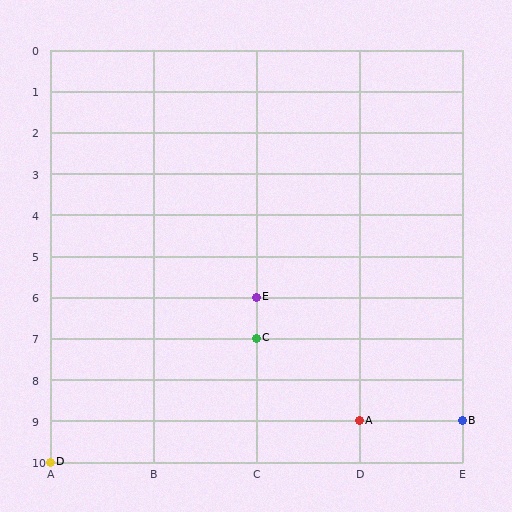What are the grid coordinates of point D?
Point D is at grid coordinates (A, 10).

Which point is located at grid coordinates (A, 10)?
Point D is at (A, 10).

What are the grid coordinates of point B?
Point B is at grid coordinates (E, 9).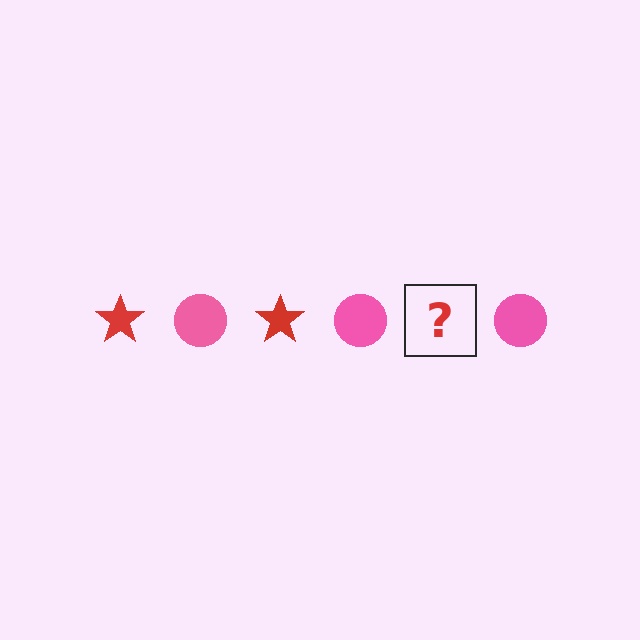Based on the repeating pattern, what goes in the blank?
The blank should be a red star.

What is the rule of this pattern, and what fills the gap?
The rule is that the pattern alternates between red star and pink circle. The gap should be filled with a red star.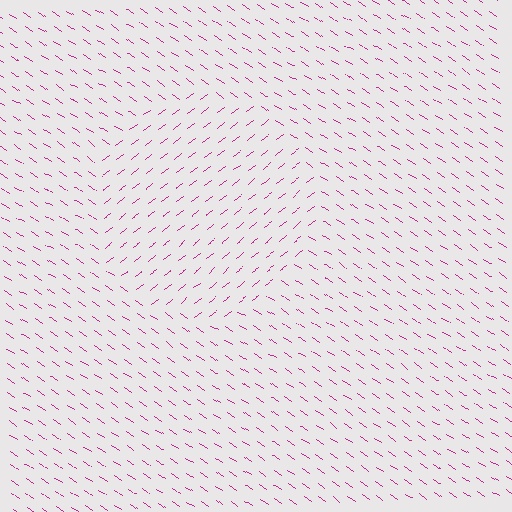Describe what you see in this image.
The image is filled with small magenta line segments. A circle region in the image has lines oriented differently from the surrounding lines, creating a visible texture boundary.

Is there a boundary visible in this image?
Yes, there is a texture boundary formed by a change in line orientation.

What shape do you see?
I see a circle.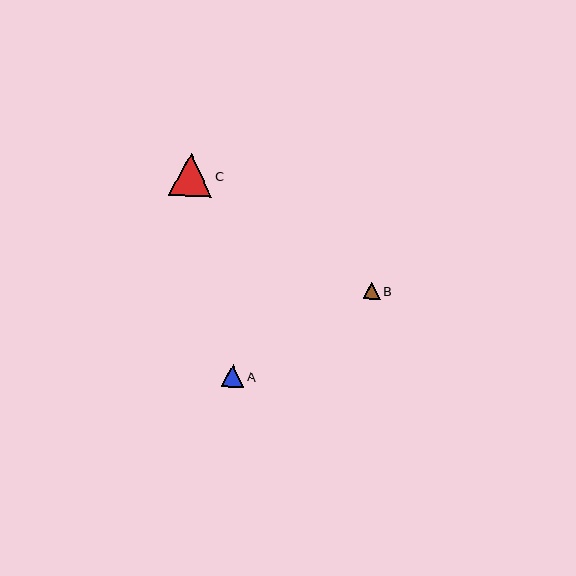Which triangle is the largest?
Triangle C is the largest with a size of approximately 43 pixels.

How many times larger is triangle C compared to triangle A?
Triangle C is approximately 1.9 times the size of triangle A.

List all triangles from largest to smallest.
From largest to smallest: C, A, B.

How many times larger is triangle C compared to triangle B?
Triangle C is approximately 2.5 times the size of triangle B.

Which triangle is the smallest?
Triangle B is the smallest with a size of approximately 17 pixels.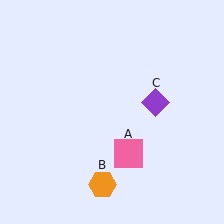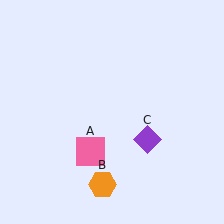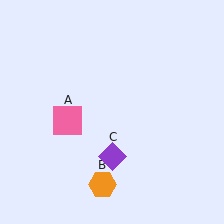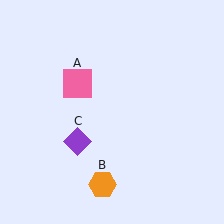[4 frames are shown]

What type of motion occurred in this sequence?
The pink square (object A), purple diamond (object C) rotated clockwise around the center of the scene.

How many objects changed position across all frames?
2 objects changed position: pink square (object A), purple diamond (object C).